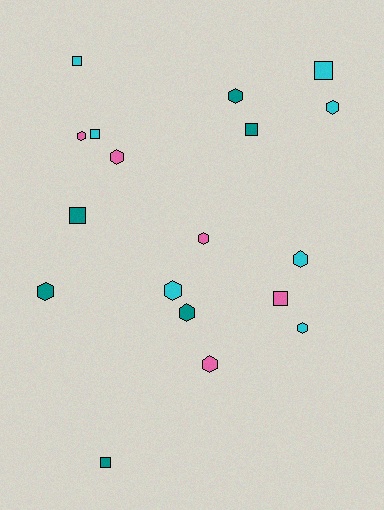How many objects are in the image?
There are 18 objects.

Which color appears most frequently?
Cyan, with 7 objects.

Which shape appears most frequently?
Hexagon, with 11 objects.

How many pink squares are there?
There is 1 pink square.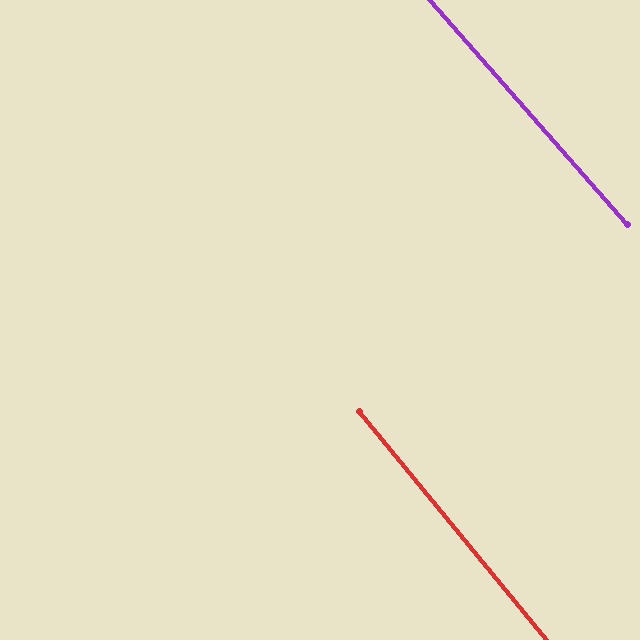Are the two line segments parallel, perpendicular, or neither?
Parallel — their directions differ by only 1.7°.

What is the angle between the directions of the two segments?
Approximately 2 degrees.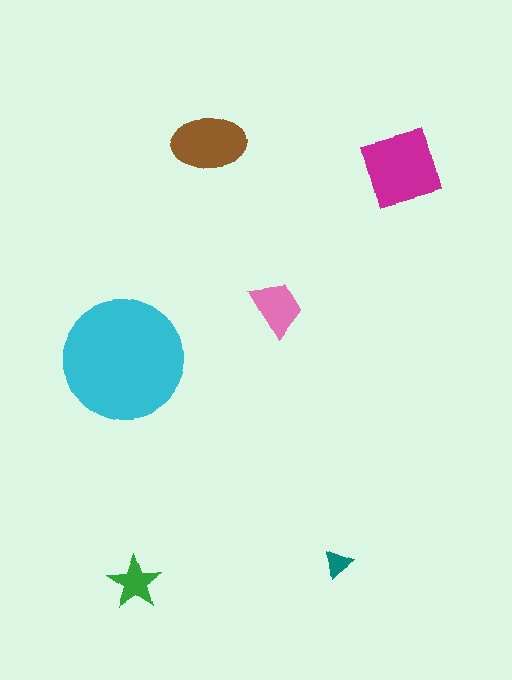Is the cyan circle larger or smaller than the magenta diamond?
Larger.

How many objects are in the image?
There are 6 objects in the image.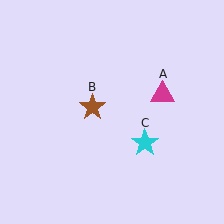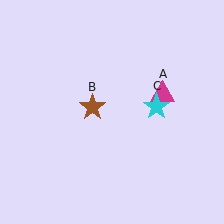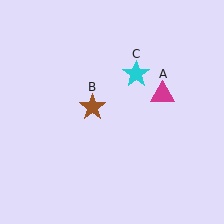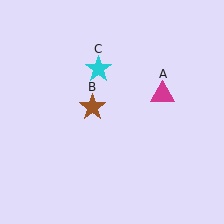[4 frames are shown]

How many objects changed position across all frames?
1 object changed position: cyan star (object C).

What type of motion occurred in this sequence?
The cyan star (object C) rotated counterclockwise around the center of the scene.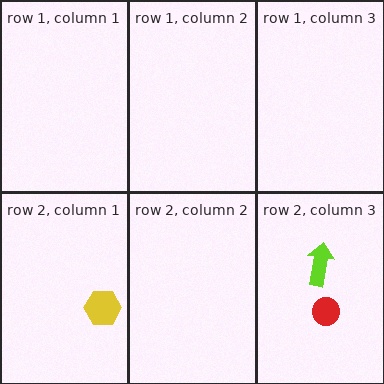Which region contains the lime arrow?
The row 2, column 3 region.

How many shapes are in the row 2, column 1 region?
1.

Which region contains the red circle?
The row 2, column 3 region.